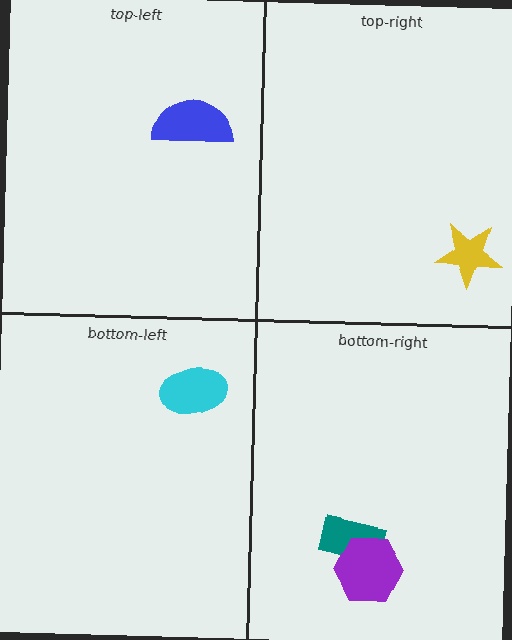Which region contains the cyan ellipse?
The bottom-left region.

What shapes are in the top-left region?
The blue semicircle.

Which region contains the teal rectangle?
The bottom-right region.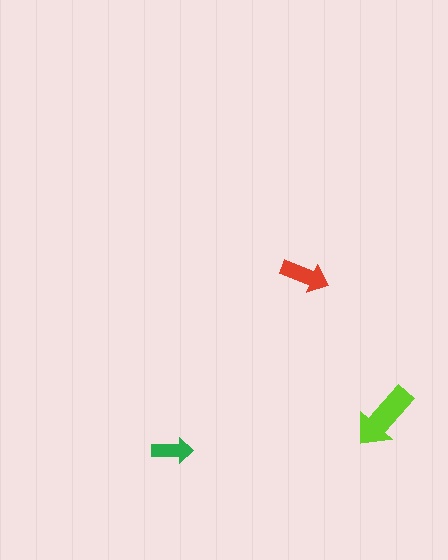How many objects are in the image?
There are 3 objects in the image.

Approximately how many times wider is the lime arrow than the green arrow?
About 1.5 times wider.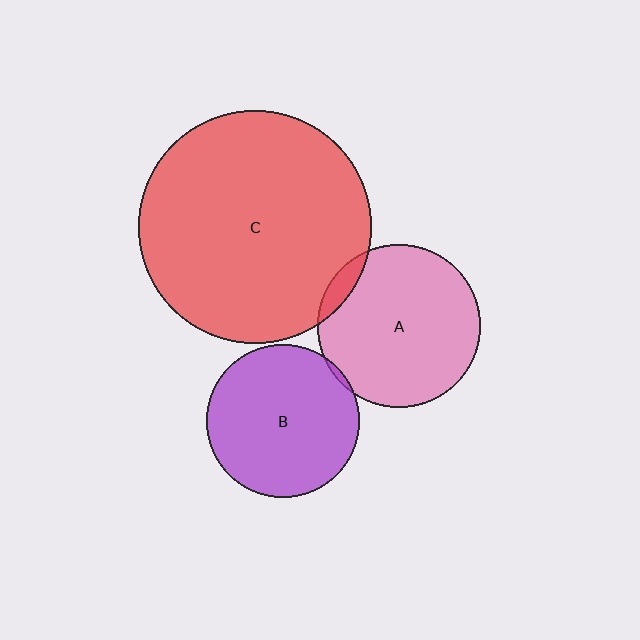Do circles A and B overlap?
Yes.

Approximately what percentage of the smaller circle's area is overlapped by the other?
Approximately 5%.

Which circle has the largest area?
Circle C (red).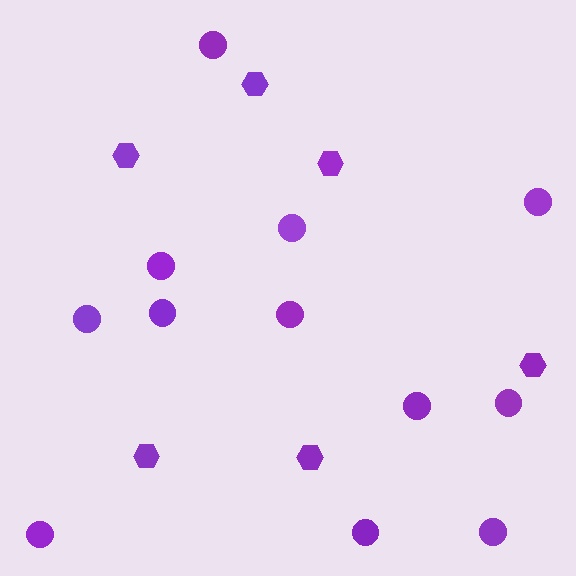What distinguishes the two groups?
There are 2 groups: one group of hexagons (6) and one group of circles (12).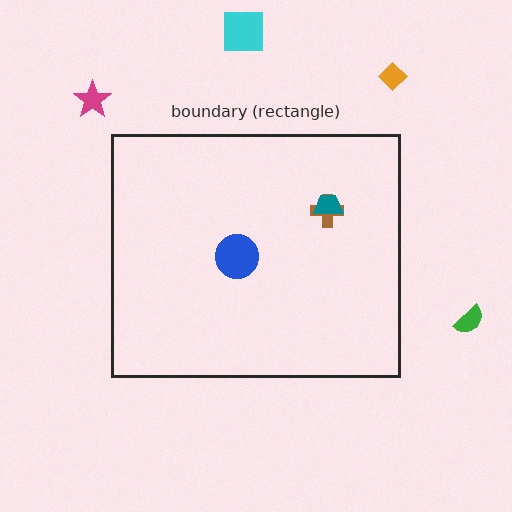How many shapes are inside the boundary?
3 inside, 4 outside.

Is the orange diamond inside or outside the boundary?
Outside.